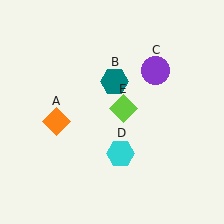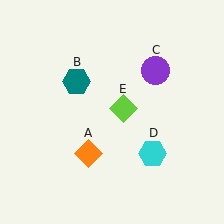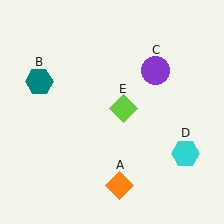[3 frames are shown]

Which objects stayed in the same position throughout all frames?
Purple circle (object C) and lime diamond (object E) remained stationary.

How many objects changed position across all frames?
3 objects changed position: orange diamond (object A), teal hexagon (object B), cyan hexagon (object D).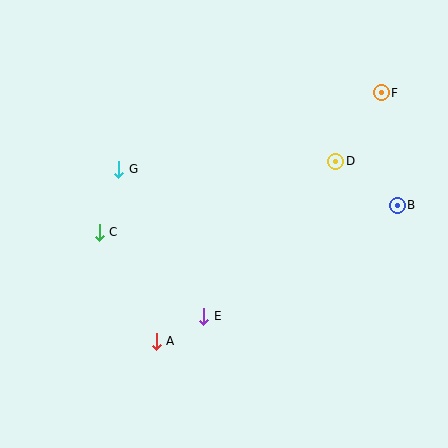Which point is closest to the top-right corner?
Point F is closest to the top-right corner.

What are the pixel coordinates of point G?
Point G is at (119, 169).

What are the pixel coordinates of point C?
Point C is at (99, 232).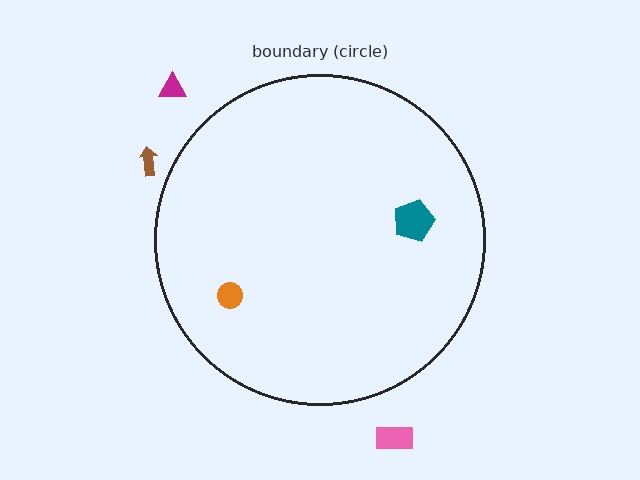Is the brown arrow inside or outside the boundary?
Outside.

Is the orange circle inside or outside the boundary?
Inside.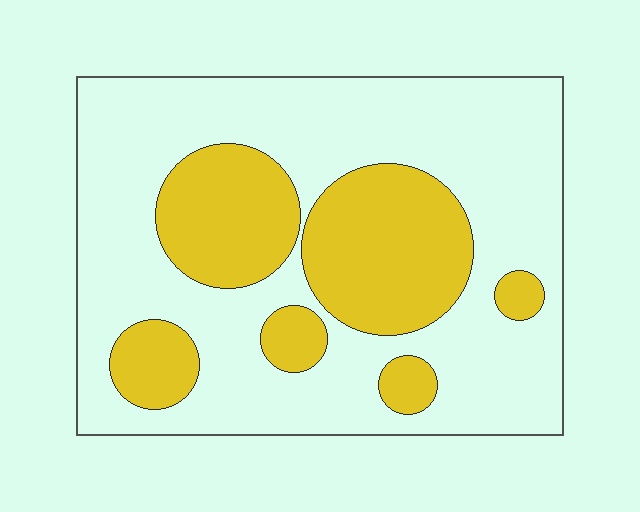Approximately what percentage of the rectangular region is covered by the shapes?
Approximately 30%.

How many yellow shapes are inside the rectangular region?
6.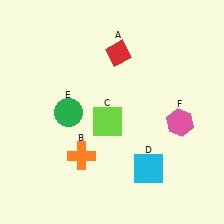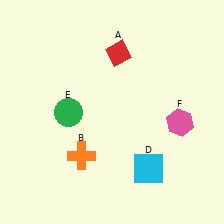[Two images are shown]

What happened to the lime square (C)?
The lime square (C) was removed in Image 2. It was in the bottom-left area of Image 1.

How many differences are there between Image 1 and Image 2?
There is 1 difference between the two images.